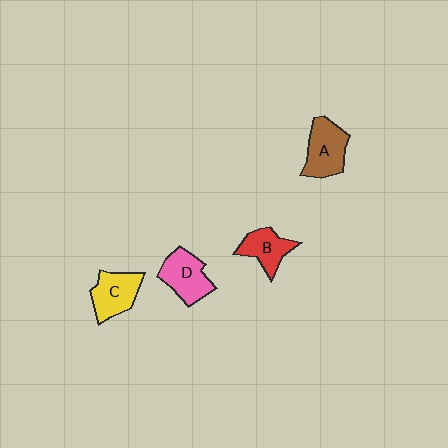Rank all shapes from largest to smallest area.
From largest to smallest: A (brown), D (pink), C (yellow), B (red).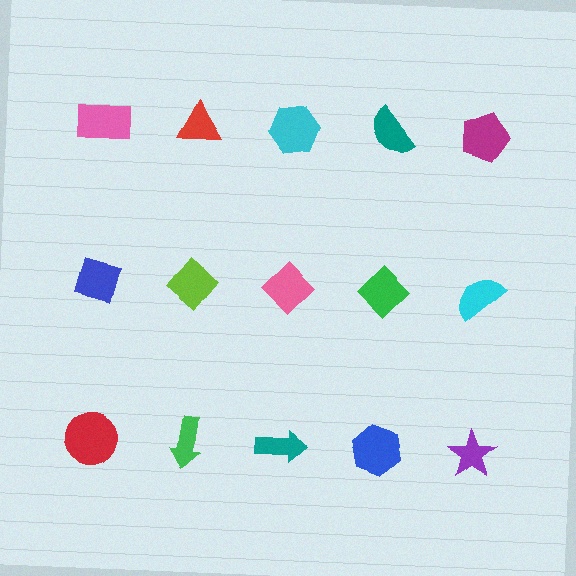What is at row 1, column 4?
A teal semicircle.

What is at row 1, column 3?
A cyan hexagon.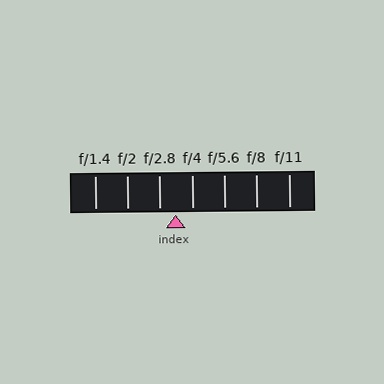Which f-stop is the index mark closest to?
The index mark is closest to f/4.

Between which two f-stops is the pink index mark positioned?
The index mark is between f/2.8 and f/4.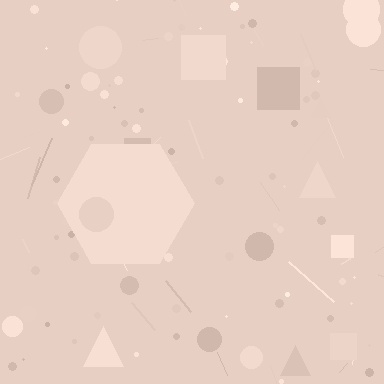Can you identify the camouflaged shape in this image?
The camouflaged shape is a hexagon.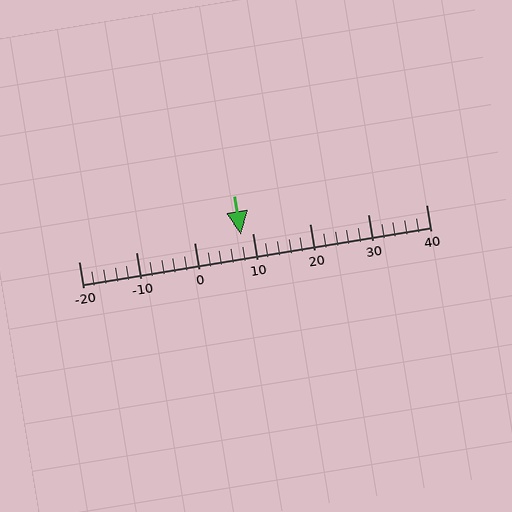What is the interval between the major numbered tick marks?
The major tick marks are spaced 10 units apart.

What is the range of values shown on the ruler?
The ruler shows values from -20 to 40.